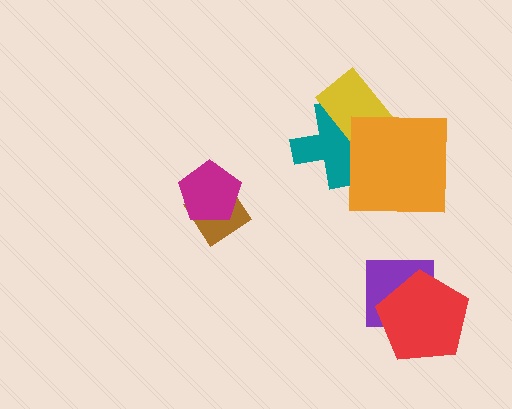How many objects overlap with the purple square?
1 object overlaps with the purple square.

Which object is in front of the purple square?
The red pentagon is in front of the purple square.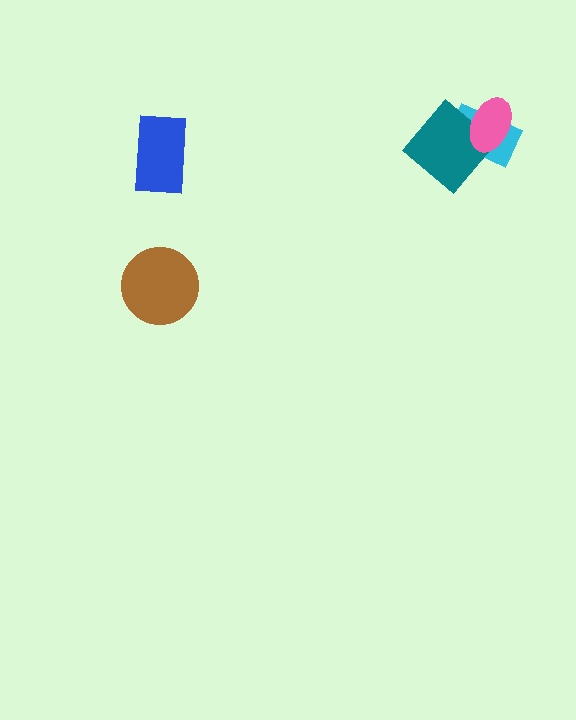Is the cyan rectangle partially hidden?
Yes, it is partially covered by another shape.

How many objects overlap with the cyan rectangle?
2 objects overlap with the cyan rectangle.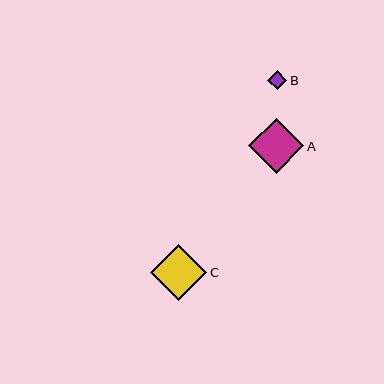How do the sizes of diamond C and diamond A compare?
Diamond C and diamond A are approximately the same size.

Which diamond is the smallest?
Diamond B is the smallest with a size of approximately 19 pixels.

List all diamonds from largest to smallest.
From largest to smallest: C, A, B.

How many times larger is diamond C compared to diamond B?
Diamond C is approximately 3.0 times the size of diamond B.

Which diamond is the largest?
Diamond C is the largest with a size of approximately 56 pixels.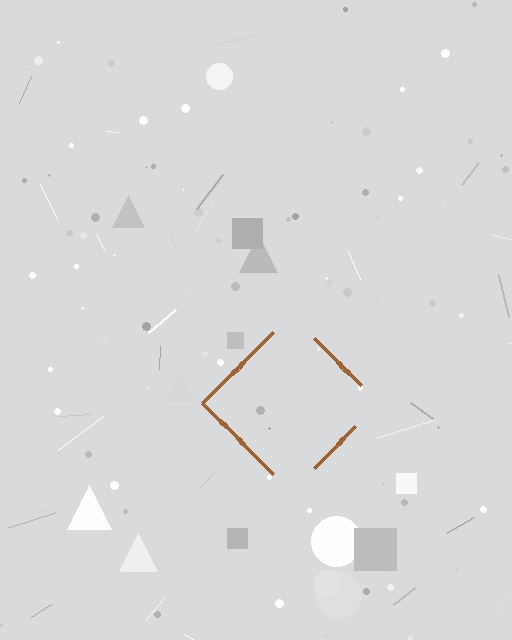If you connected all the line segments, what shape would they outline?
They would outline a diamond.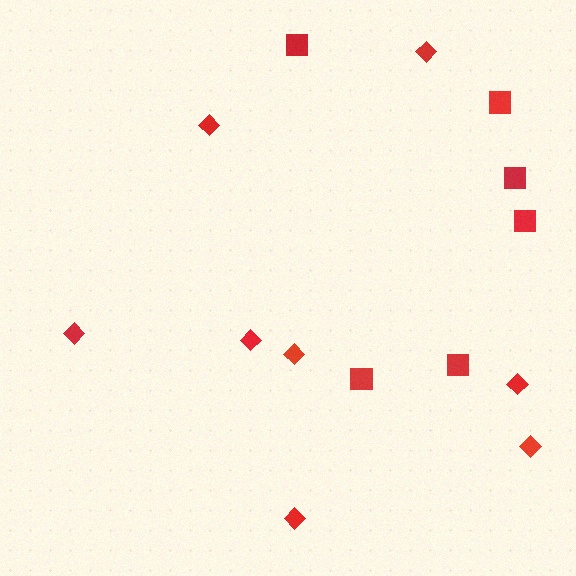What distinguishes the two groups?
There are 2 groups: one group of squares (6) and one group of diamonds (8).